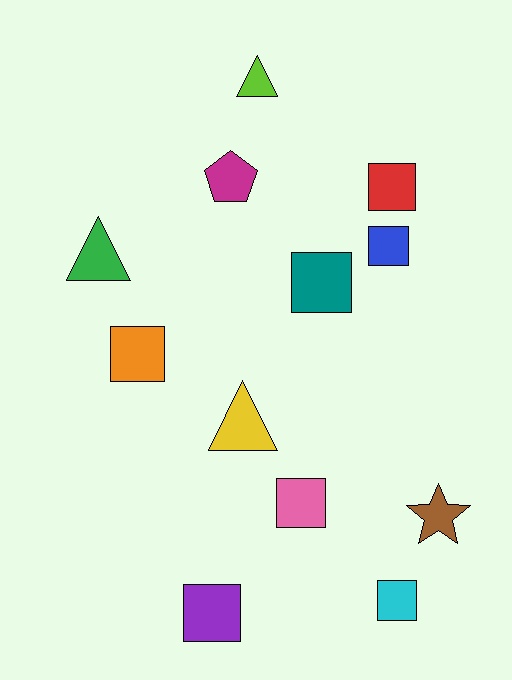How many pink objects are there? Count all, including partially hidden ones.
There is 1 pink object.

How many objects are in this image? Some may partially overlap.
There are 12 objects.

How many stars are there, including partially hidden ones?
There is 1 star.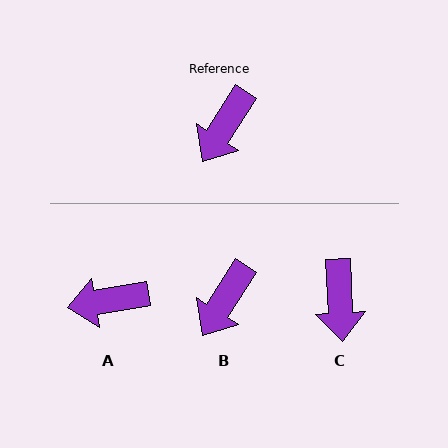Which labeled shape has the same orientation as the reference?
B.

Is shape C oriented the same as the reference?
No, it is off by about 35 degrees.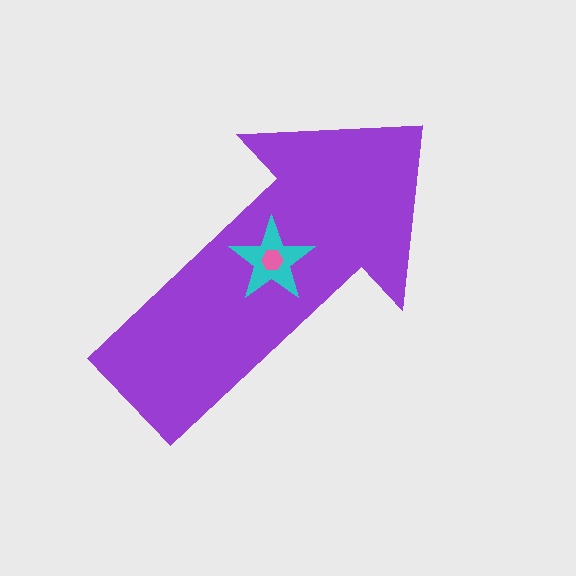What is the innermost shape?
The pink hexagon.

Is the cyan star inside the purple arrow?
Yes.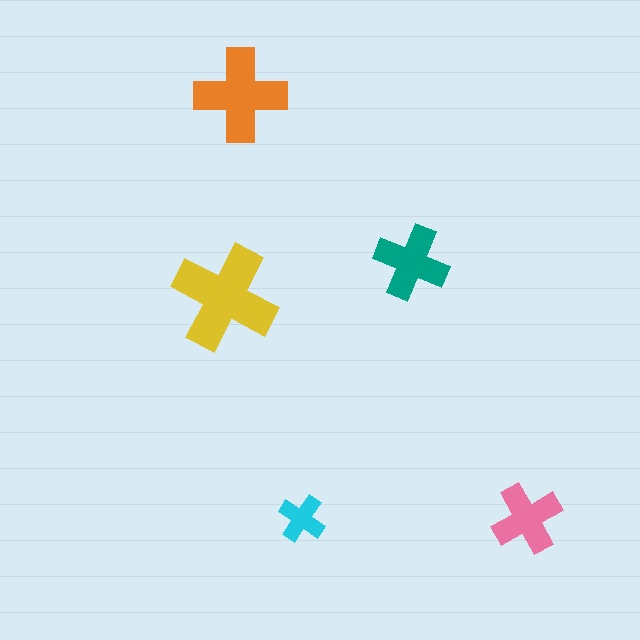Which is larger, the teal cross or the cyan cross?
The teal one.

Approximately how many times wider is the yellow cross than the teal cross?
About 1.5 times wider.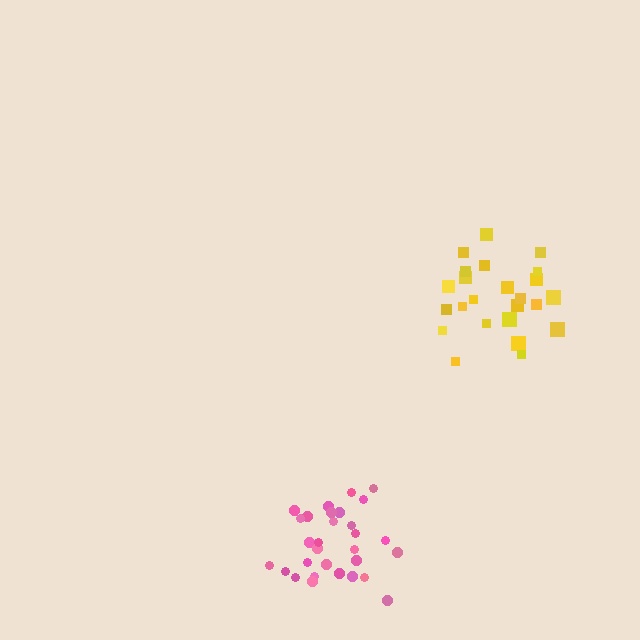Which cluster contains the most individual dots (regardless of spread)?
Pink (30).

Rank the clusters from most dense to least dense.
pink, yellow.